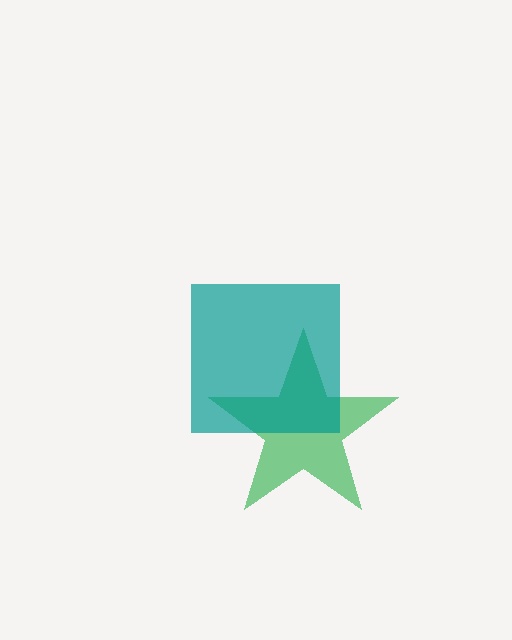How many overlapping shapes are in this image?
There are 2 overlapping shapes in the image.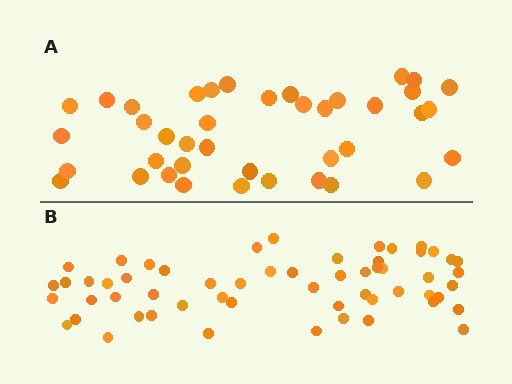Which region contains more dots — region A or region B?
Region B (the bottom region) has more dots.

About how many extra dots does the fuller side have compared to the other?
Region B has approximately 15 more dots than region A.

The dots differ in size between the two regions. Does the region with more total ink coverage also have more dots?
No. Region A has more total ink coverage because its dots are larger, but region B actually contains more individual dots. Total area can be misleading — the number of items is what matters here.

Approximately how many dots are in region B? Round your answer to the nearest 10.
About 60 dots. (The exact count is 57, which rounds to 60.)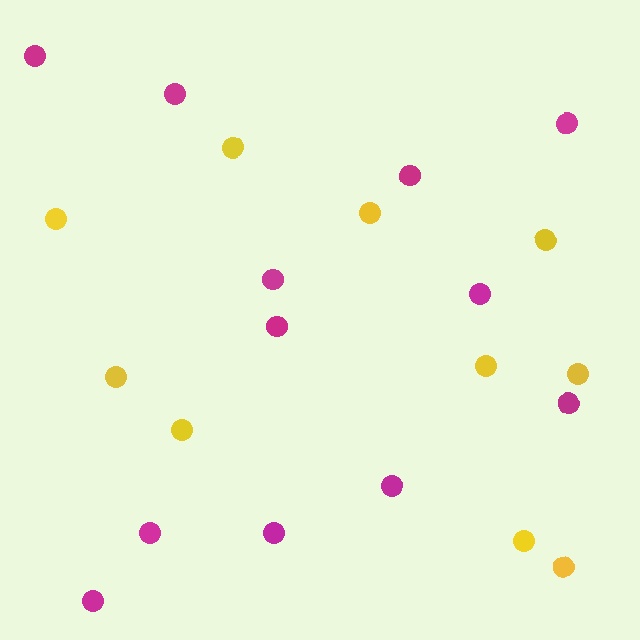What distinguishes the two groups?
There are 2 groups: one group of yellow circles (10) and one group of magenta circles (12).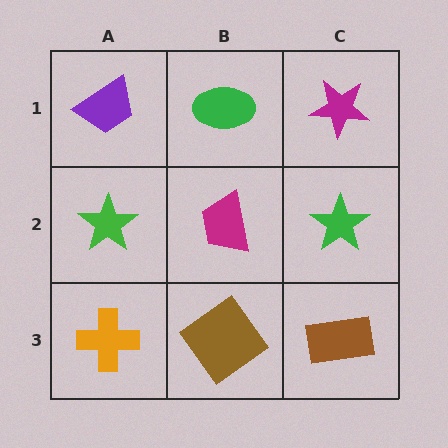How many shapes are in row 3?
3 shapes.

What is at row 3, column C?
A brown rectangle.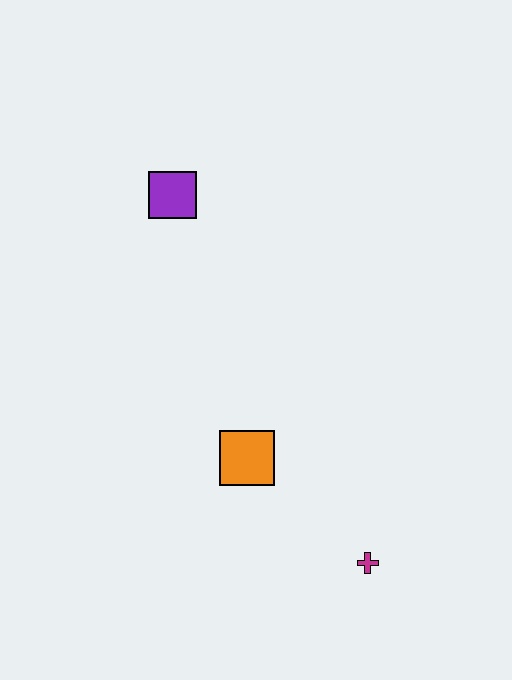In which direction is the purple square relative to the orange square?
The purple square is above the orange square.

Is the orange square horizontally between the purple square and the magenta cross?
Yes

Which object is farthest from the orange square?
The purple square is farthest from the orange square.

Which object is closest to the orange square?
The magenta cross is closest to the orange square.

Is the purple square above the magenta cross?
Yes